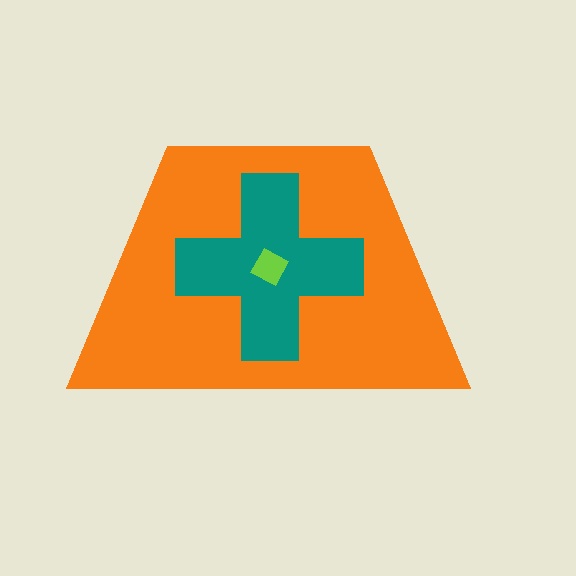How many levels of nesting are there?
3.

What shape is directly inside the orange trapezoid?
The teal cross.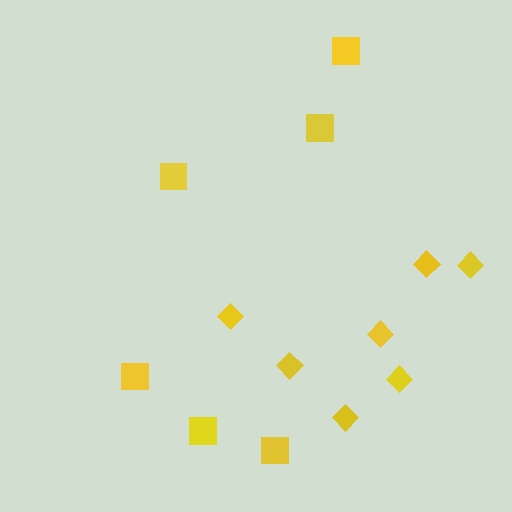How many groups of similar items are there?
There are 2 groups: one group of diamonds (7) and one group of squares (6).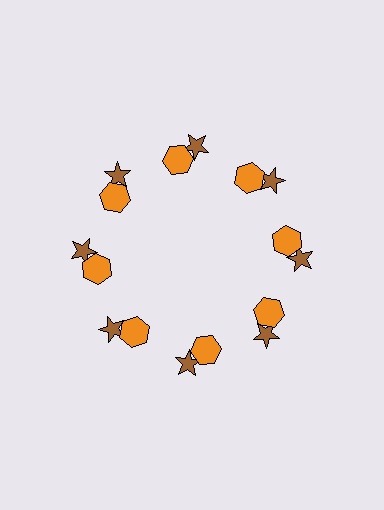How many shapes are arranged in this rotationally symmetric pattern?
There are 16 shapes, arranged in 8 groups of 2.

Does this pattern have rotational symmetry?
Yes, this pattern has 8-fold rotational symmetry. It looks the same after rotating 45 degrees around the center.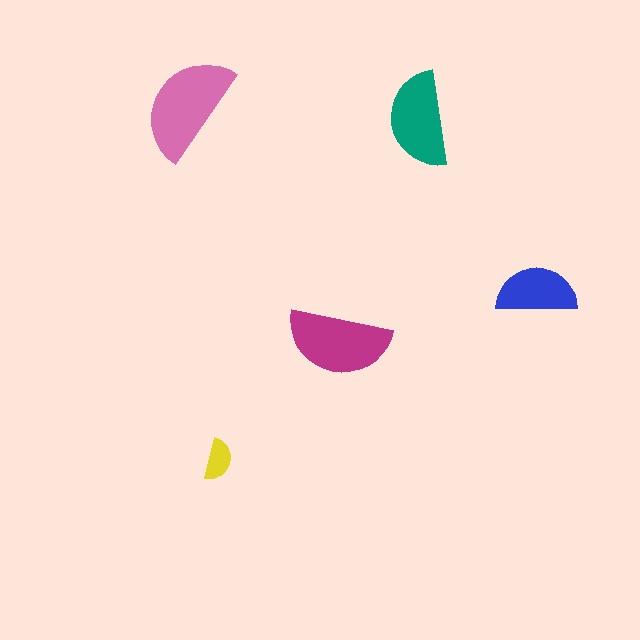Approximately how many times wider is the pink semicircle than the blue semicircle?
About 1.5 times wider.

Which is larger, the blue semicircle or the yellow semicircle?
The blue one.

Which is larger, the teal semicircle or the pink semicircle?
The pink one.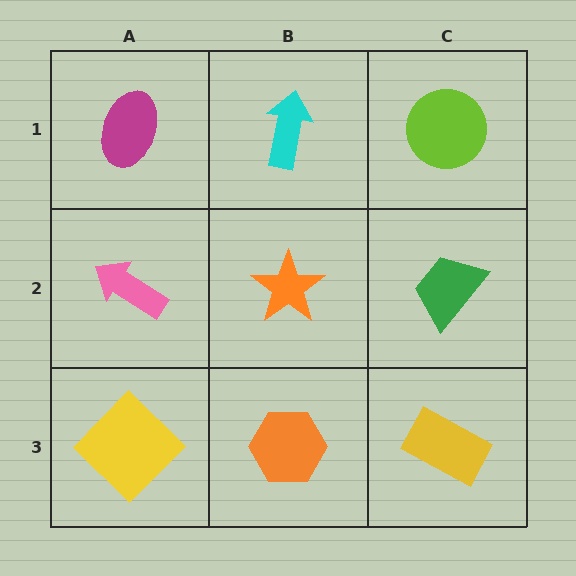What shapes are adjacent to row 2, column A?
A magenta ellipse (row 1, column A), a yellow diamond (row 3, column A), an orange star (row 2, column B).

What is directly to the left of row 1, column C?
A cyan arrow.